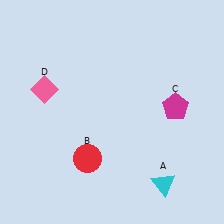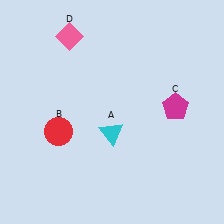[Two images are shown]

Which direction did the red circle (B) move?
The red circle (B) moved left.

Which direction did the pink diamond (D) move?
The pink diamond (D) moved up.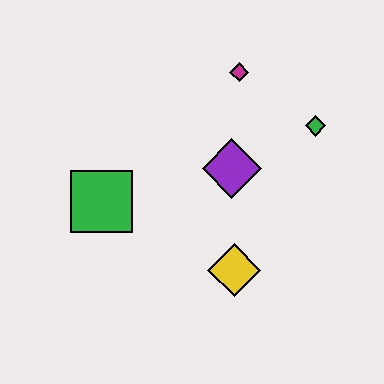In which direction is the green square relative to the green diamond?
The green square is to the left of the green diamond.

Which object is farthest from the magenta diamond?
The yellow diamond is farthest from the magenta diamond.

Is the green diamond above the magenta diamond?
No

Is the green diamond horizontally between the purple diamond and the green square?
No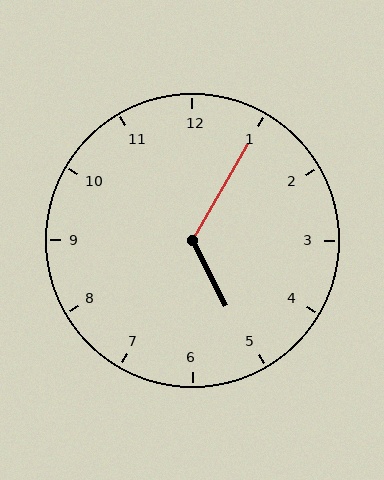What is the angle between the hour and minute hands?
Approximately 122 degrees.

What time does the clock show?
5:05.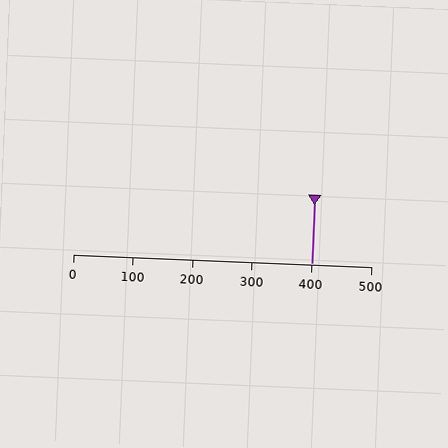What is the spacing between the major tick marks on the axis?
The major ticks are spaced 100 apart.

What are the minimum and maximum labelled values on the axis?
The axis runs from 0 to 500.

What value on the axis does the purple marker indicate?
The marker indicates approximately 400.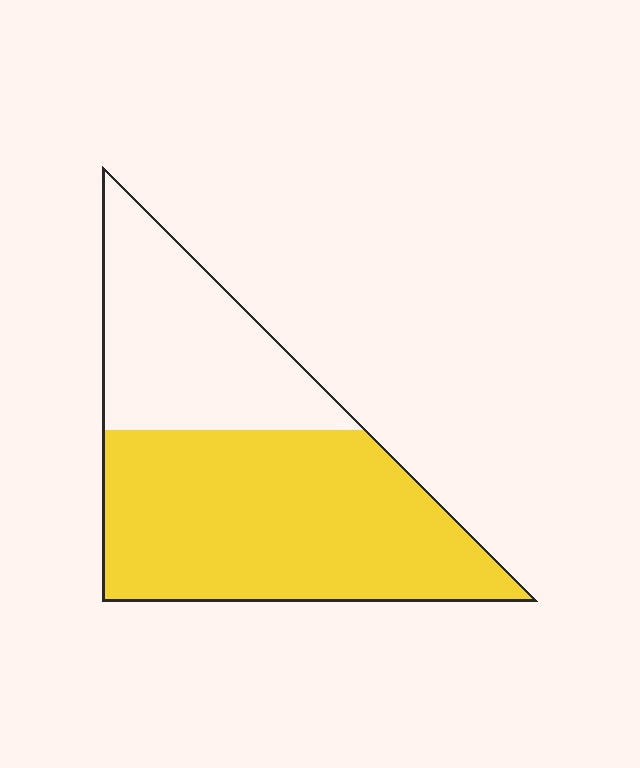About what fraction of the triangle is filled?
About five eighths (5/8).